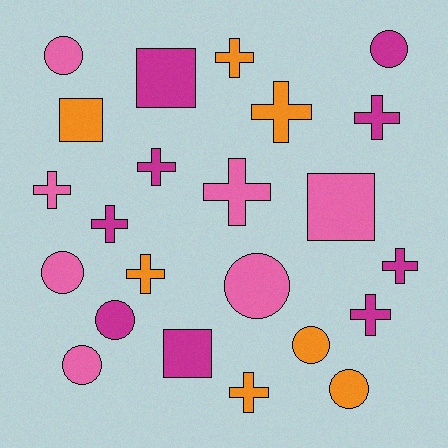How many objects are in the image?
There are 23 objects.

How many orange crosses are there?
There are 4 orange crosses.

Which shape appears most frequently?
Cross, with 11 objects.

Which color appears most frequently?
Magenta, with 9 objects.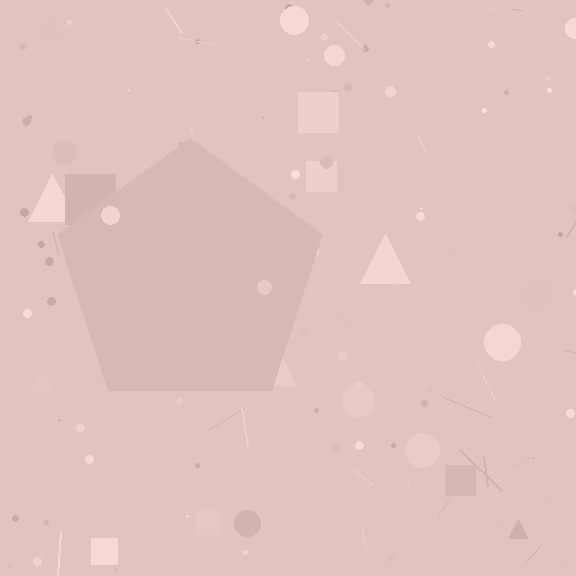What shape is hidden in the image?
A pentagon is hidden in the image.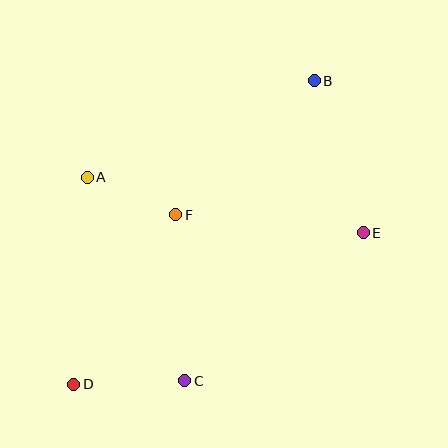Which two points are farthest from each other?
Points B and D are farthest from each other.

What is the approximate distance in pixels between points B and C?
The distance between B and C is approximately 327 pixels.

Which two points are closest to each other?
Points A and F are closest to each other.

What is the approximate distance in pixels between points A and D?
The distance between A and D is approximately 208 pixels.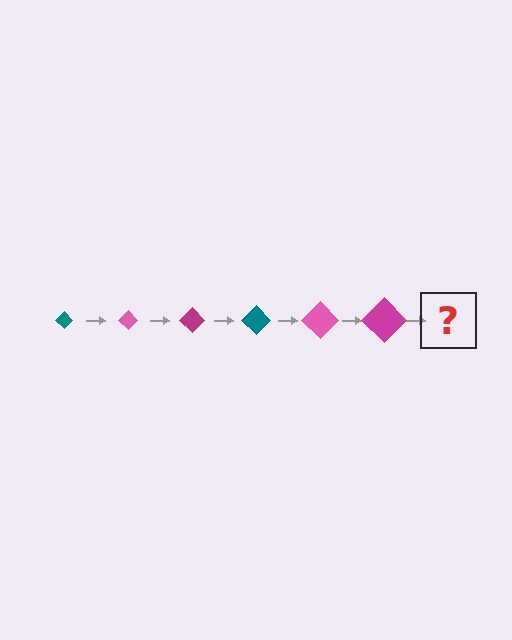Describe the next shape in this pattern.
It should be a teal diamond, larger than the previous one.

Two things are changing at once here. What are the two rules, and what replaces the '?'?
The two rules are that the diamond grows larger each step and the color cycles through teal, pink, and magenta. The '?' should be a teal diamond, larger than the previous one.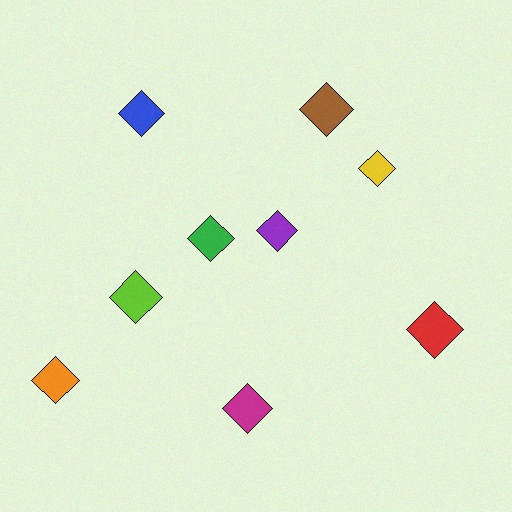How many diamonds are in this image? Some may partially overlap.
There are 9 diamonds.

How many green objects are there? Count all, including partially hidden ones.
There is 1 green object.